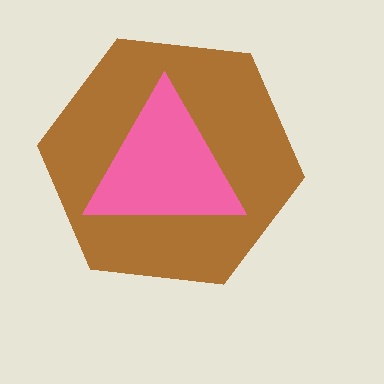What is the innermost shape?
The pink triangle.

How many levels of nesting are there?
2.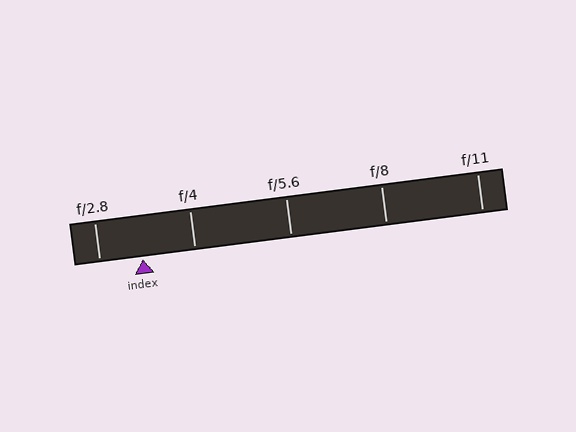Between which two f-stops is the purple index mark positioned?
The index mark is between f/2.8 and f/4.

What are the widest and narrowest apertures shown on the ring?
The widest aperture shown is f/2.8 and the narrowest is f/11.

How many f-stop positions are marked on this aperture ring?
There are 5 f-stop positions marked.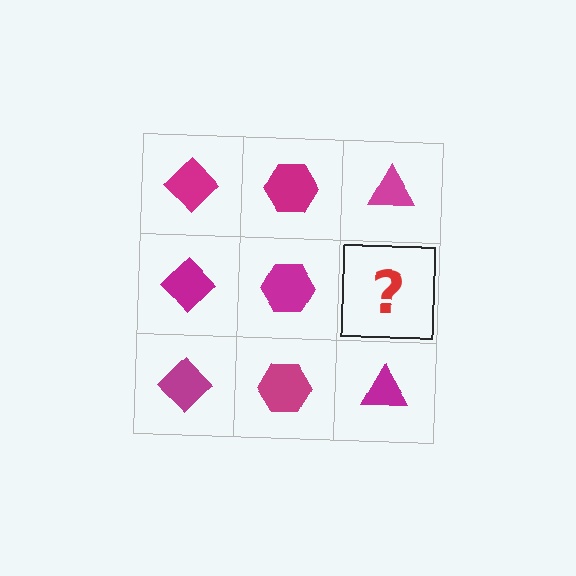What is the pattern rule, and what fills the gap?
The rule is that each column has a consistent shape. The gap should be filled with a magenta triangle.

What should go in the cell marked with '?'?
The missing cell should contain a magenta triangle.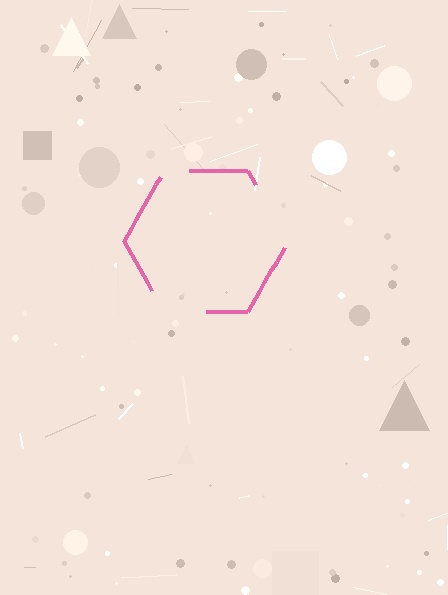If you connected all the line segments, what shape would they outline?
They would outline a hexagon.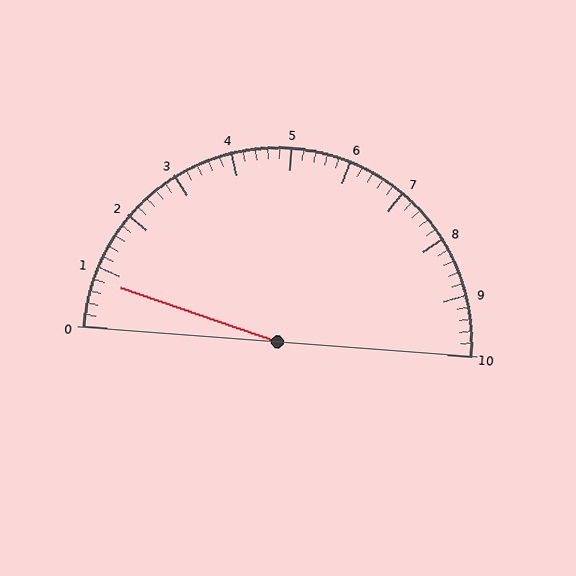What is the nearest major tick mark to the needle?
The nearest major tick mark is 1.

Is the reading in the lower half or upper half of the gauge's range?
The reading is in the lower half of the range (0 to 10).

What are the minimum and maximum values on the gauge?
The gauge ranges from 0 to 10.